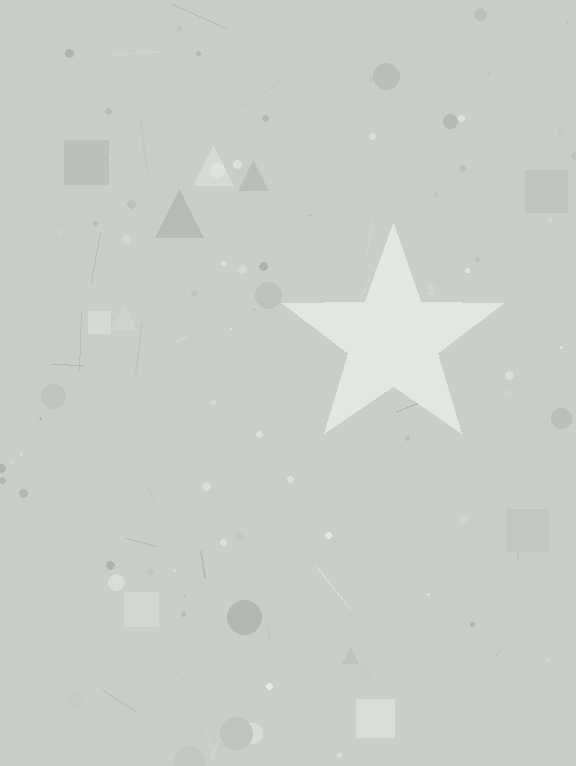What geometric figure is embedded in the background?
A star is embedded in the background.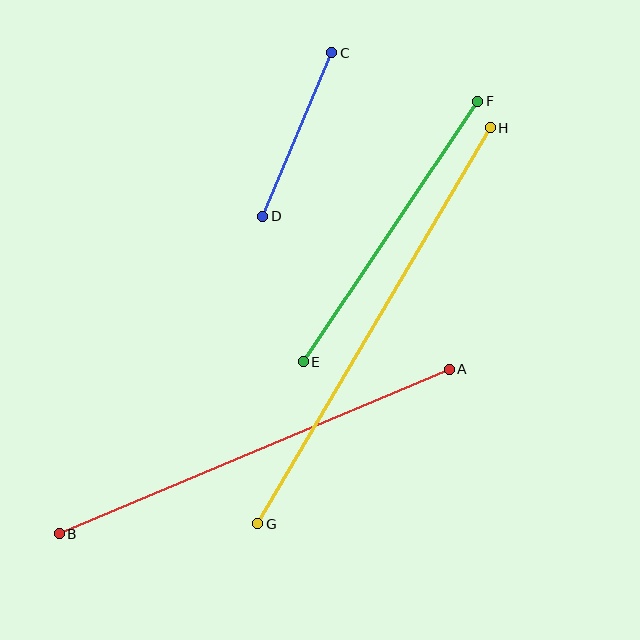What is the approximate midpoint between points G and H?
The midpoint is at approximately (374, 326) pixels.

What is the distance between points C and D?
The distance is approximately 177 pixels.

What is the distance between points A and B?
The distance is approximately 423 pixels.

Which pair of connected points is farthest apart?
Points G and H are farthest apart.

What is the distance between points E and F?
The distance is approximately 313 pixels.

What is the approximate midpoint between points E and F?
The midpoint is at approximately (391, 231) pixels.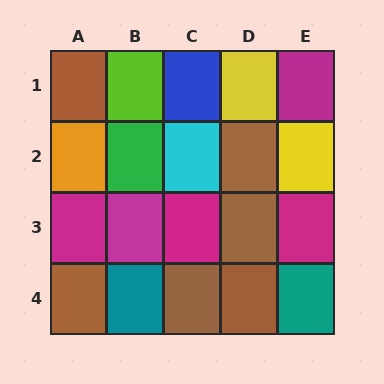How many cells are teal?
2 cells are teal.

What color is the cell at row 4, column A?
Brown.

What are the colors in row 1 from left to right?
Brown, lime, blue, yellow, magenta.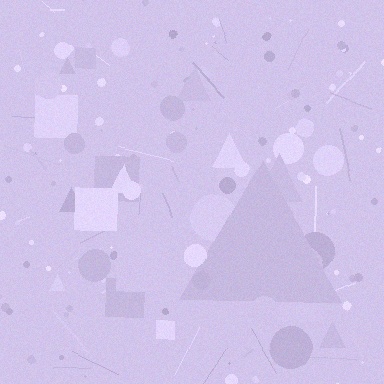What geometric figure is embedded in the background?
A triangle is embedded in the background.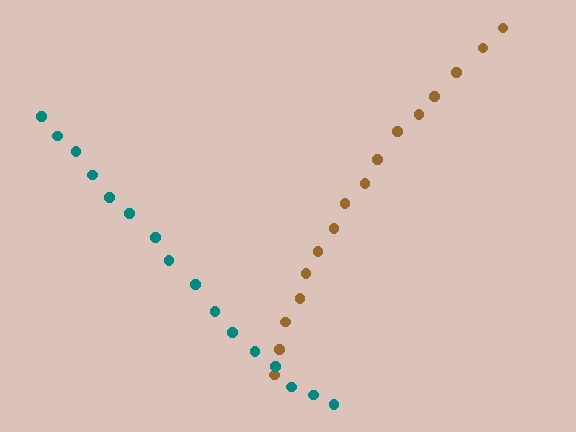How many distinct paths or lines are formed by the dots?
There are 2 distinct paths.